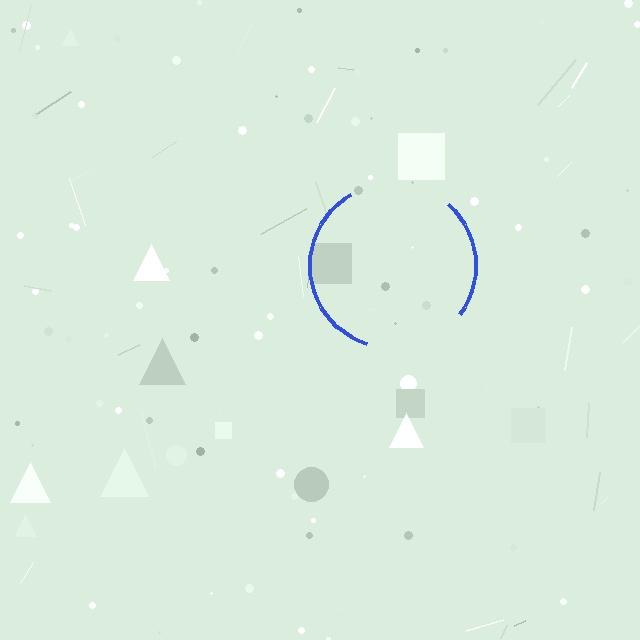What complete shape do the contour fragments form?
The contour fragments form a circle.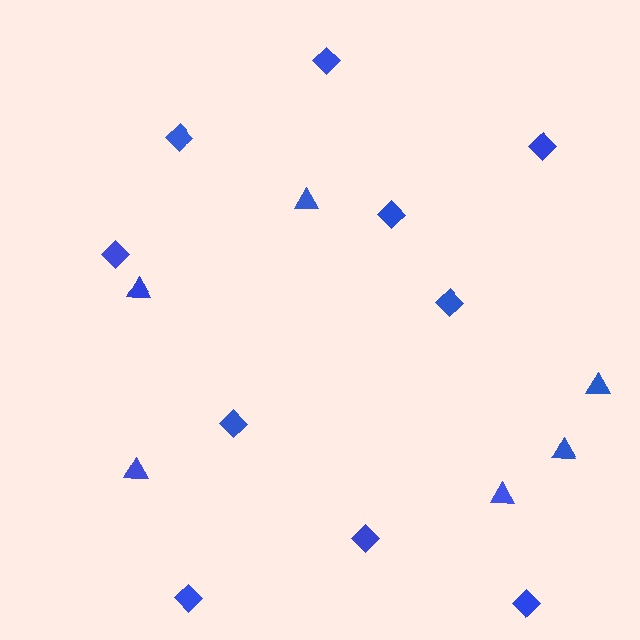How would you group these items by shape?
There are 2 groups: one group of diamonds (10) and one group of triangles (6).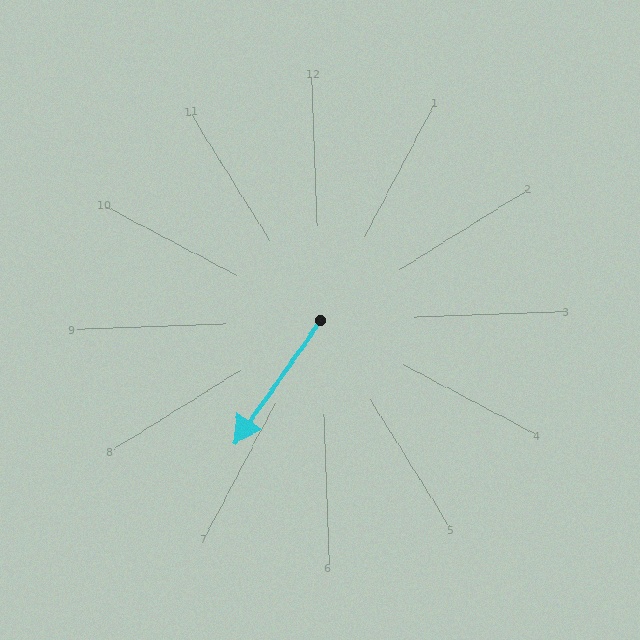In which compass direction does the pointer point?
Southwest.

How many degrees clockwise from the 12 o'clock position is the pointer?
Approximately 217 degrees.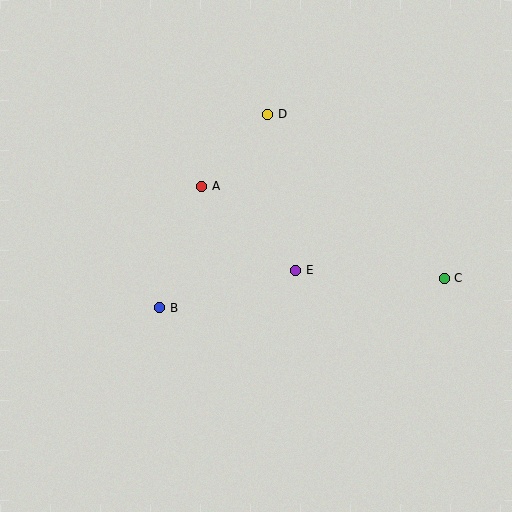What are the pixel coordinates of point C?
Point C is at (444, 278).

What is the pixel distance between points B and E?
The distance between B and E is 141 pixels.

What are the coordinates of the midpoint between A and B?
The midpoint between A and B is at (181, 247).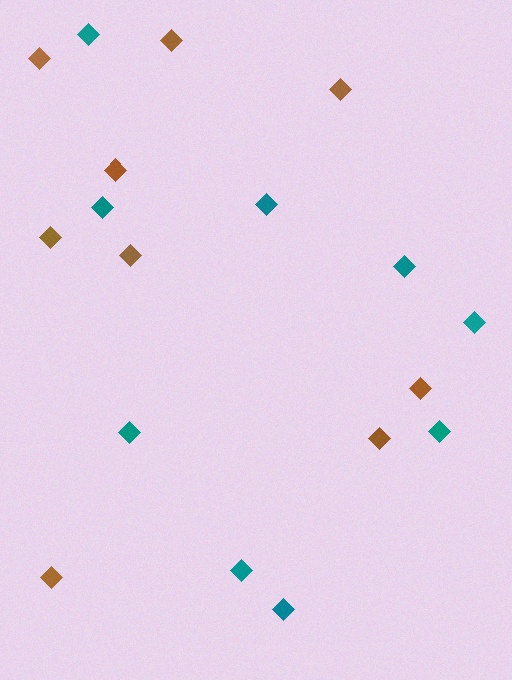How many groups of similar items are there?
There are 2 groups: one group of brown diamonds (9) and one group of teal diamonds (9).